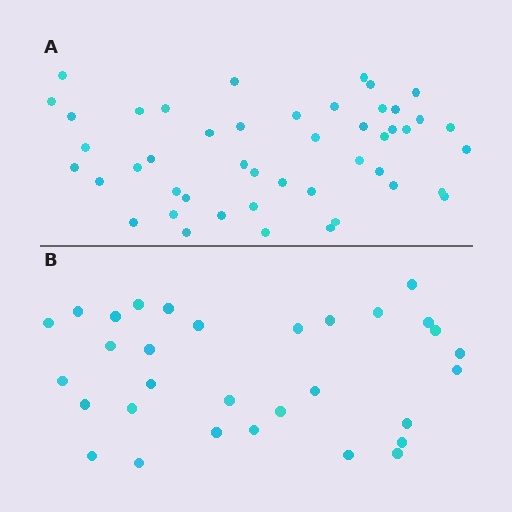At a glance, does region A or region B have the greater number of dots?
Region A (the top region) has more dots.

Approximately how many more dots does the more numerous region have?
Region A has approximately 15 more dots than region B.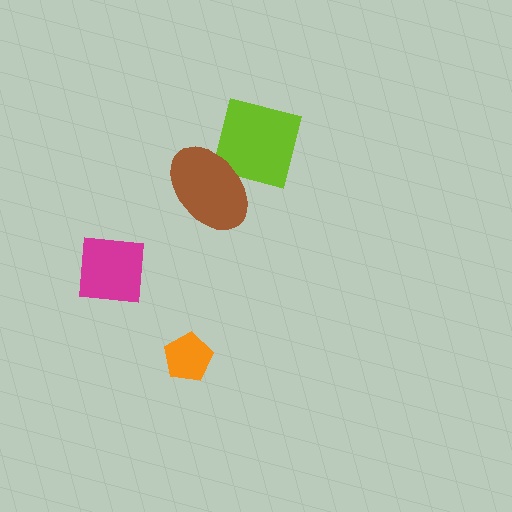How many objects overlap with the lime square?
1 object overlaps with the lime square.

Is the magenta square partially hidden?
No, no other shape covers it.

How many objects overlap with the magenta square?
0 objects overlap with the magenta square.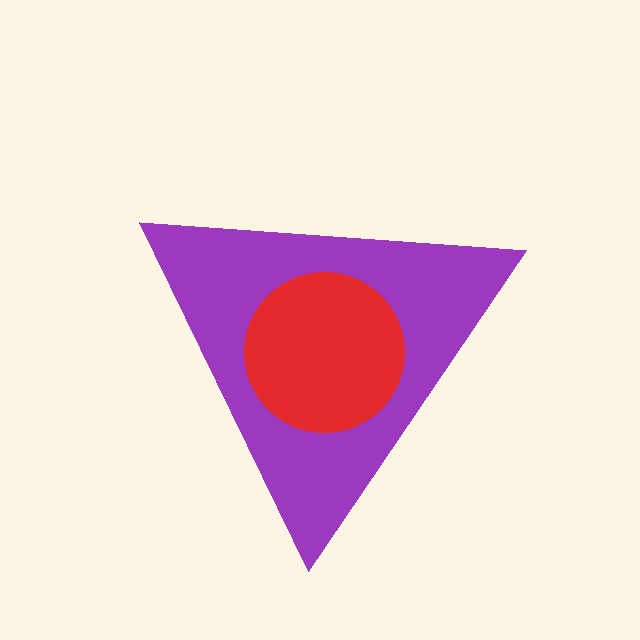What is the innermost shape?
The red circle.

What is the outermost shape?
The purple triangle.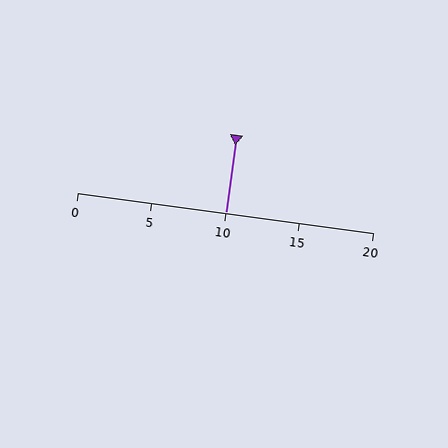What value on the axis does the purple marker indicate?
The marker indicates approximately 10.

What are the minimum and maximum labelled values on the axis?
The axis runs from 0 to 20.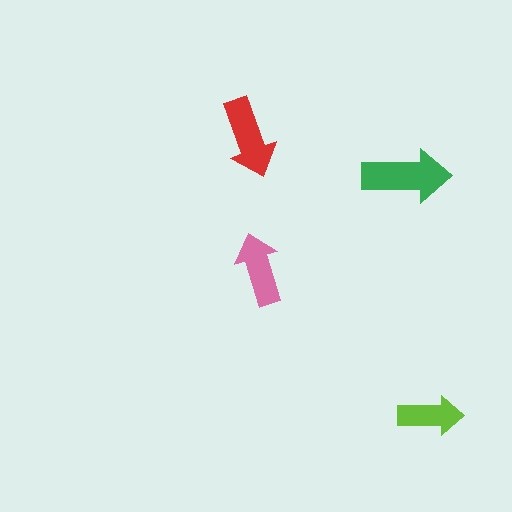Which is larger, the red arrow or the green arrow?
The green one.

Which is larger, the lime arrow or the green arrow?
The green one.